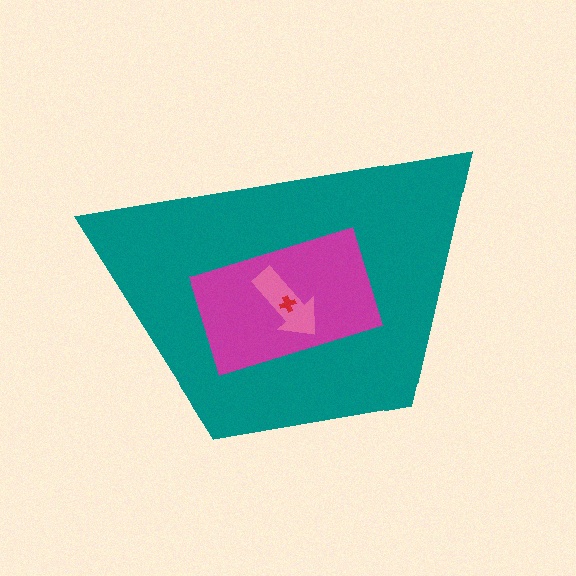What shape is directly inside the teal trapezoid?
The magenta rectangle.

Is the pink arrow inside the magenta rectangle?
Yes.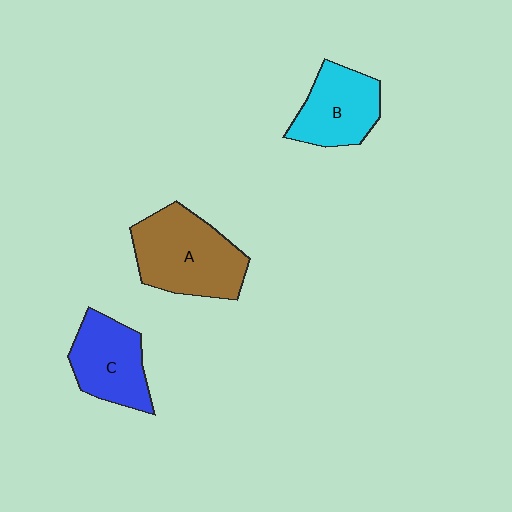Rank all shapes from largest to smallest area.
From largest to smallest: A (brown), C (blue), B (cyan).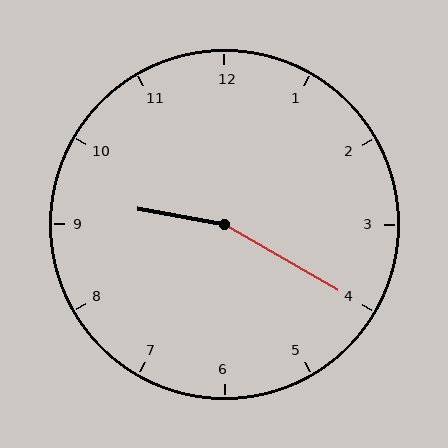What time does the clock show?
9:20.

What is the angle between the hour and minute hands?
Approximately 160 degrees.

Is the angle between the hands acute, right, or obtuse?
It is obtuse.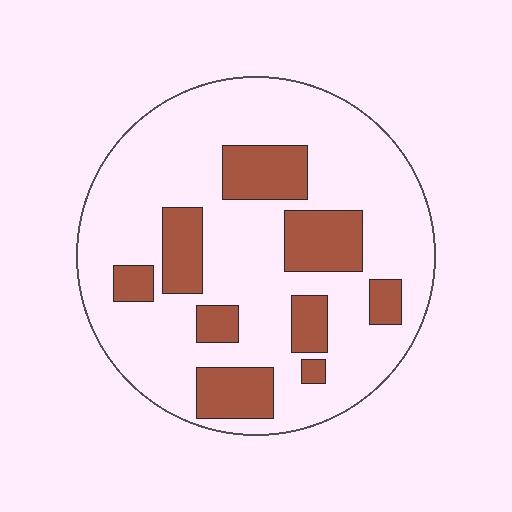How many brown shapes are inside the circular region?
9.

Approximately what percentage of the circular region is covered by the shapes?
Approximately 25%.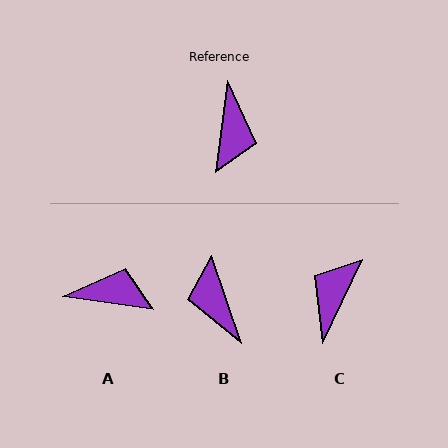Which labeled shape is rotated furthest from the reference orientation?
C, about 163 degrees away.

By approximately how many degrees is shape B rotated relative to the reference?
Approximately 153 degrees clockwise.